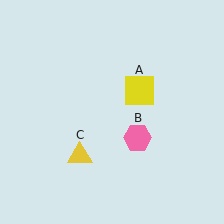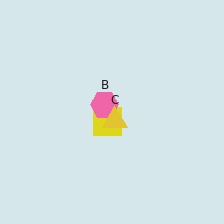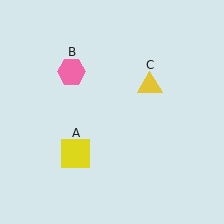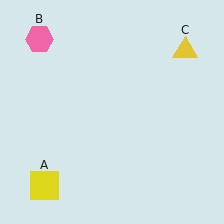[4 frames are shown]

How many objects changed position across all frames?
3 objects changed position: yellow square (object A), pink hexagon (object B), yellow triangle (object C).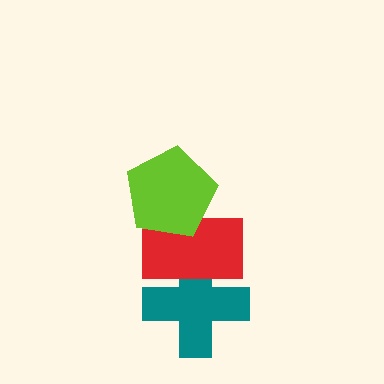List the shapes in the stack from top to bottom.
From top to bottom: the lime pentagon, the red rectangle, the teal cross.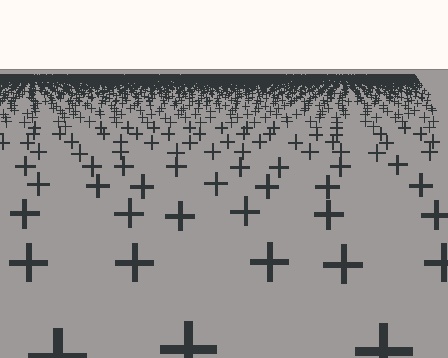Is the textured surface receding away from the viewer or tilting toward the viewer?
The surface is receding away from the viewer. Texture elements get smaller and denser toward the top.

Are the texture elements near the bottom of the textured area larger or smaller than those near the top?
Larger. Near the bottom, elements are closer to the viewer and appear at a bigger on-screen size.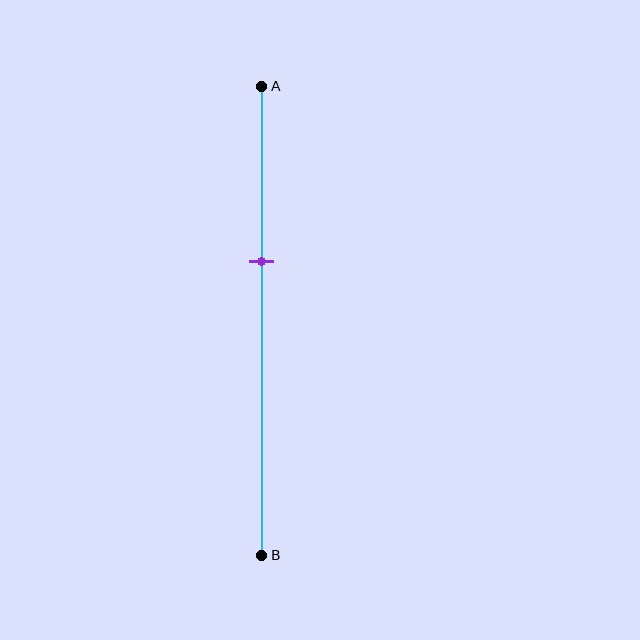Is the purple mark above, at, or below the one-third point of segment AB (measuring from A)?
The purple mark is below the one-third point of segment AB.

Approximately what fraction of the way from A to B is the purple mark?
The purple mark is approximately 35% of the way from A to B.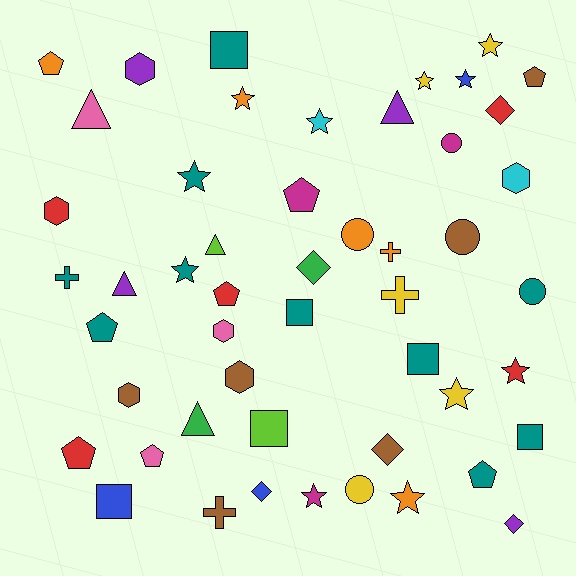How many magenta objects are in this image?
There are 3 magenta objects.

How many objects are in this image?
There are 50 objects.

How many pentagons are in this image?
There are 8 pentagons.